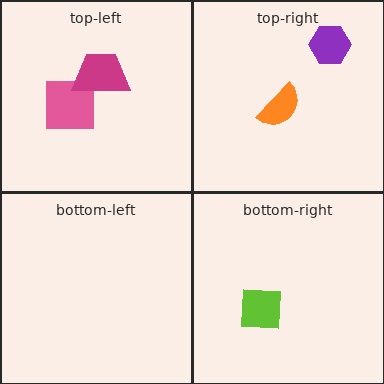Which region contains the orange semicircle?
The top-right region.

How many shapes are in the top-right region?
2.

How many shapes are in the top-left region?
2.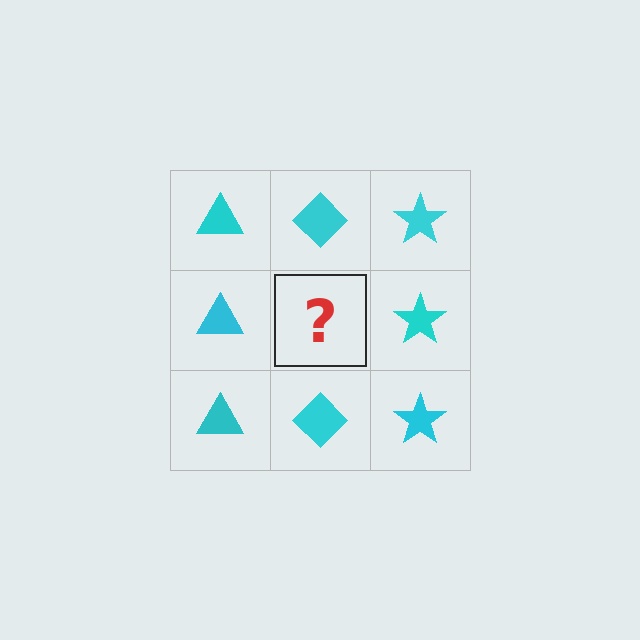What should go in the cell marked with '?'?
The missing cell should contain a cyan diamond.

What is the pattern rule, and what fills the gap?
The rule is that each column has a consistent shape. The gap should be filled with a cyan diamond.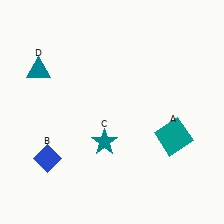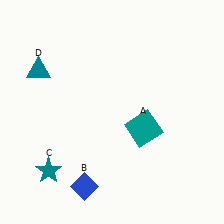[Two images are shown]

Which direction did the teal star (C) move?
The teal star (C) moved left.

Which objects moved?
The objects that moved are: the teal square (A), the blue diamond (B), the teal star (C).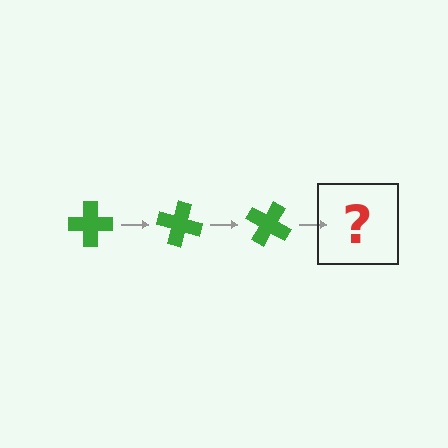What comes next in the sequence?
The next element should be a green cross rotated 45 degrees.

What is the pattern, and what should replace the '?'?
The pattern is that the cross rotates 15 degrees each step. The '?' should be a green cross rotated 45 degrees.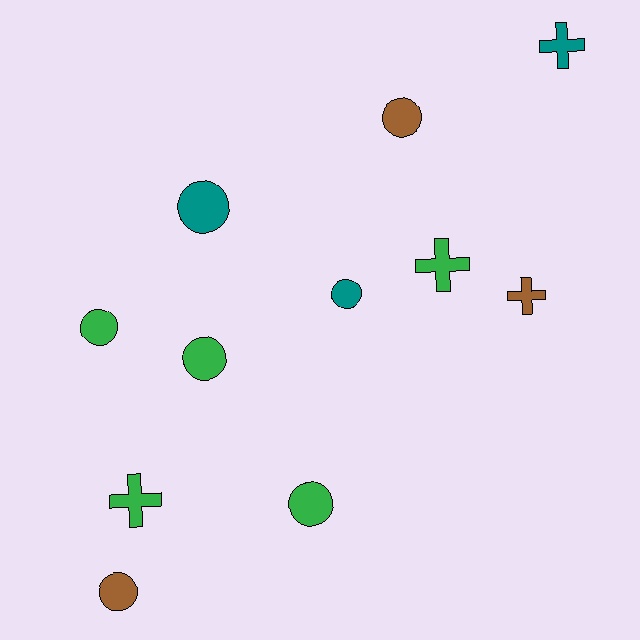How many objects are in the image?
There are 11 objects.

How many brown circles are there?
There are 2 brown circles.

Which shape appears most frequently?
Circle, with 7 objects.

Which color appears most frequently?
Green, with 5 objects.